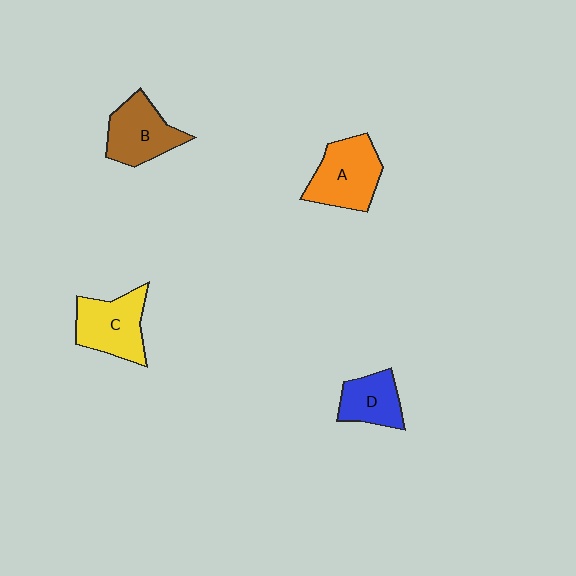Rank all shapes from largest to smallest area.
From largest to smallest: A (orange), C (yellow), B (brown), D (blue).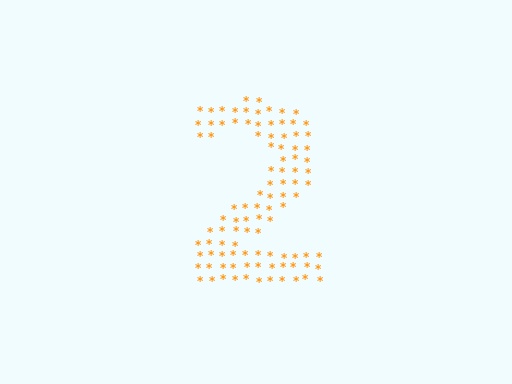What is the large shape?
The large shape is the digit 2.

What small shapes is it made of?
It is made of small asterisks.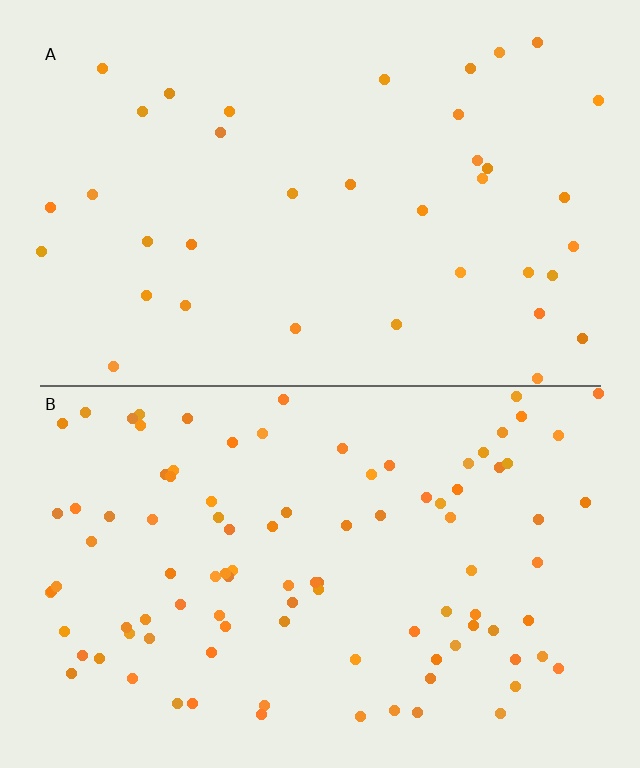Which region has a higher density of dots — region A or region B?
B (the bottom).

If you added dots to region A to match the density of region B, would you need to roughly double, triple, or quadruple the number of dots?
Approximately triple.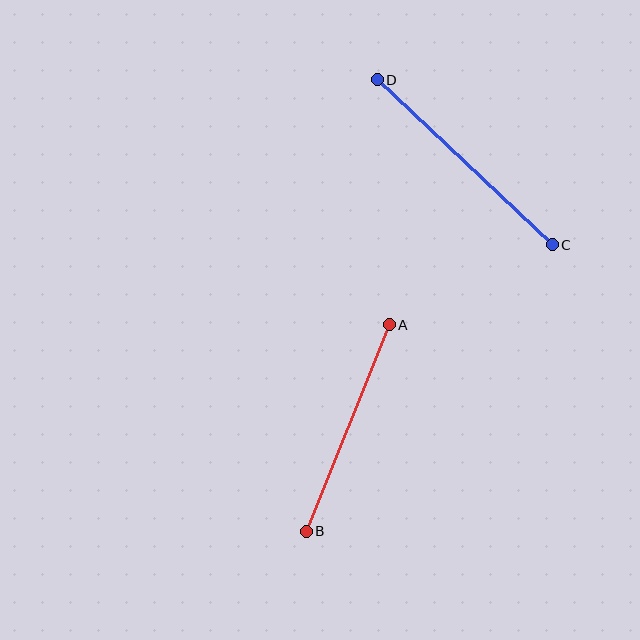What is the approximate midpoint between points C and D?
The midpoint is at approximately (465, 162) pixels.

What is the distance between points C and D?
The distance is approximately 240 pixels.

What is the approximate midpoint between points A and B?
The midpoint is at approximately (348, 428) pixels.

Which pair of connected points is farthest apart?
Points C and D are farthest apart.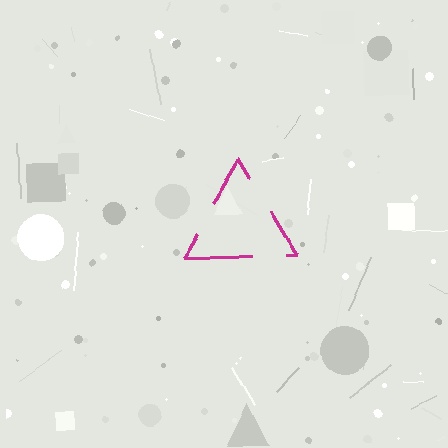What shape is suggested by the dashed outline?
The dashed outline suggests a triangle.